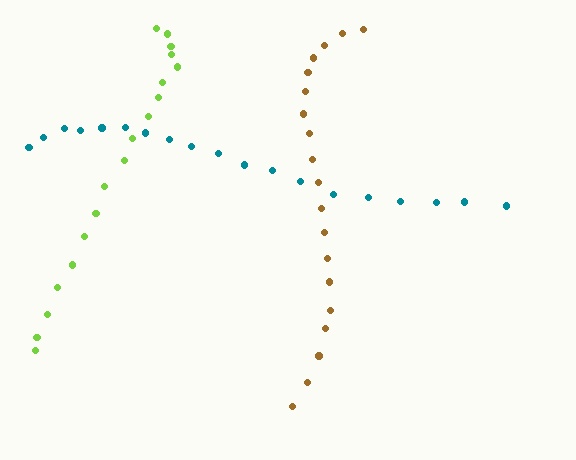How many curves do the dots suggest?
There are 3 distinct paths.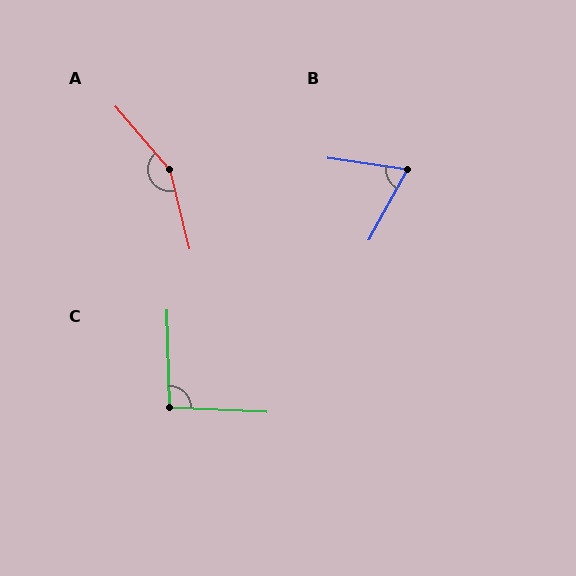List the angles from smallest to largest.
B (69°), C (94°), A (153°).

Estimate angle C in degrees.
Approximately 94 degrees.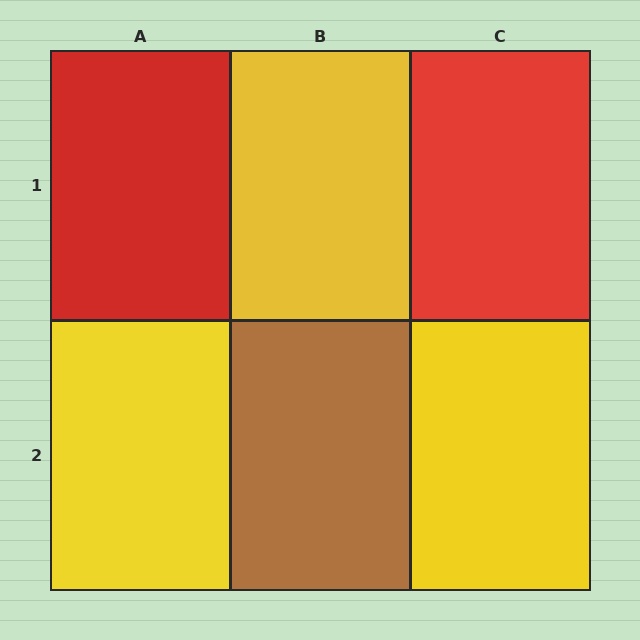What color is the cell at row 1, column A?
Red.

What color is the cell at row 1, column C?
Red.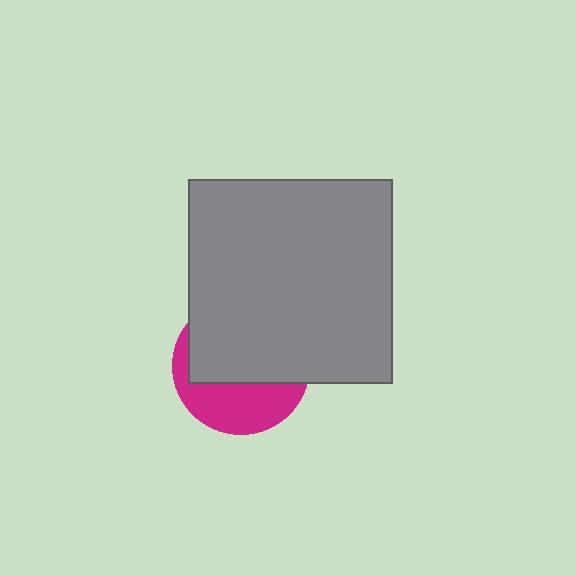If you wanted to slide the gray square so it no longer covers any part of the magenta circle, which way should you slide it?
Slide it up — that is the most direct way to separate the two shapes.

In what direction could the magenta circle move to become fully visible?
The magenta circle could move down. That would shift it out from behind the gray square entirely.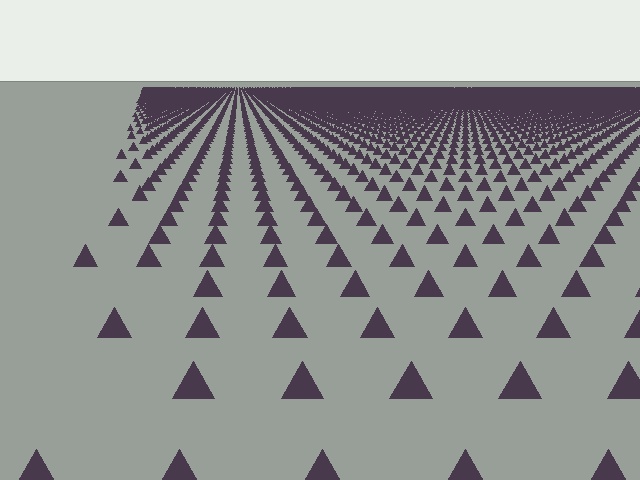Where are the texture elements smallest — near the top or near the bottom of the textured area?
Near the top.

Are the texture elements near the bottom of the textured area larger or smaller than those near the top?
Larger. Near the bottom, elements are closer to the viewer and appear at a bigger on-screen size.